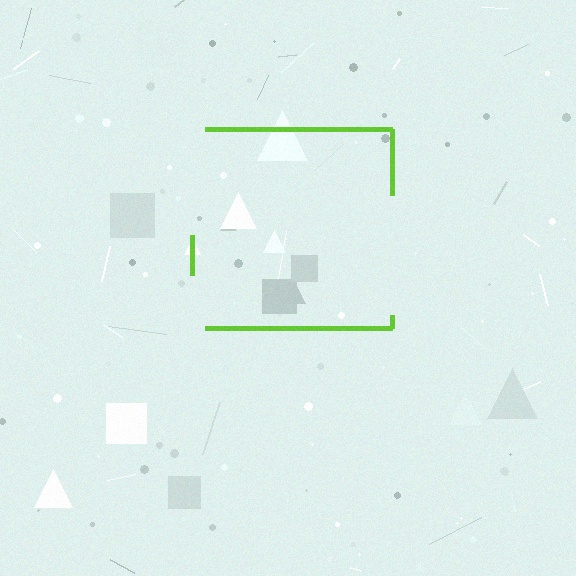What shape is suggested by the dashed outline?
The dashed outline suggests a square.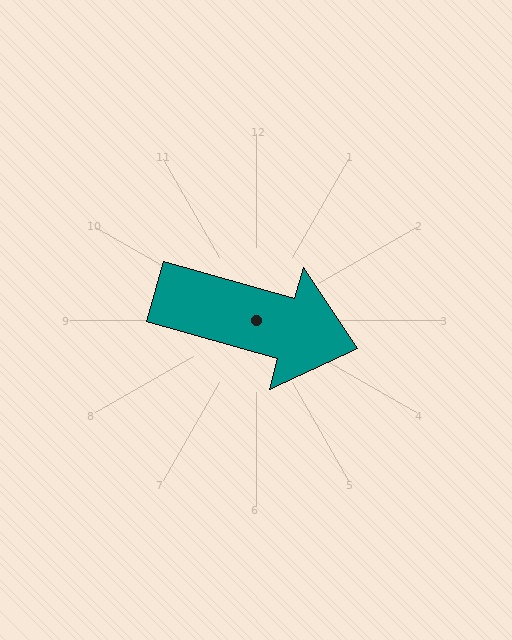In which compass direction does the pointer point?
East.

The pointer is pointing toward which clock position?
Roughly 4 o'clock.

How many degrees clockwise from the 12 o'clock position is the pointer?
Approximately 106 degrees.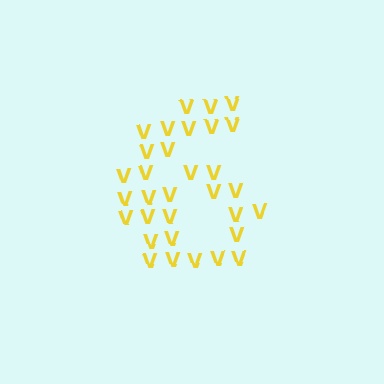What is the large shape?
The large shape is the digit 6.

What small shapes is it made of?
It is made of small letter V's.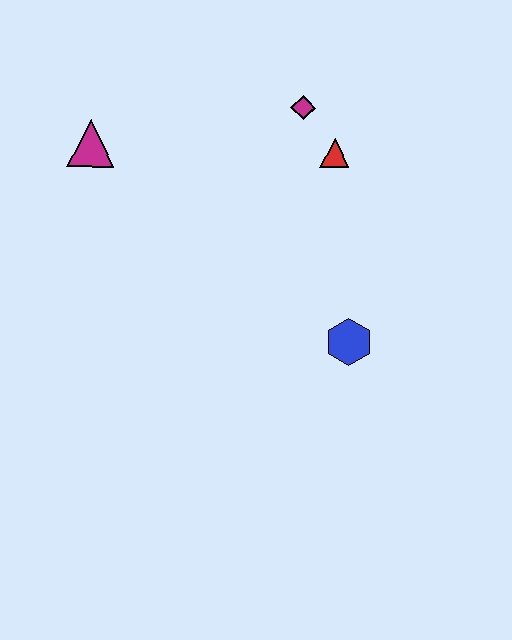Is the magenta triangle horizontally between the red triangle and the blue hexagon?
No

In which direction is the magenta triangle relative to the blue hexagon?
The magenta triangle is to the left of the blue hexagon.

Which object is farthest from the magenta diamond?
The blue hexagon is farthest from the magenta diamond.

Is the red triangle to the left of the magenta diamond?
No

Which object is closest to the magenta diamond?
The red triangle is closest to the magenta diamond.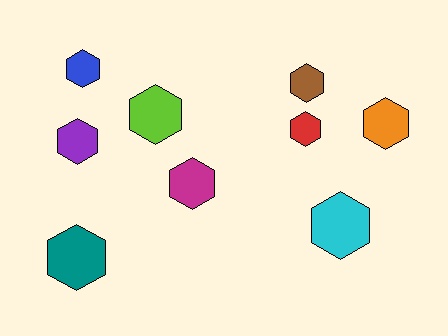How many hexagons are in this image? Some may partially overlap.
There are 9 hexagons.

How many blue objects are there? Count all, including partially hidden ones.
There is 1 blue object.